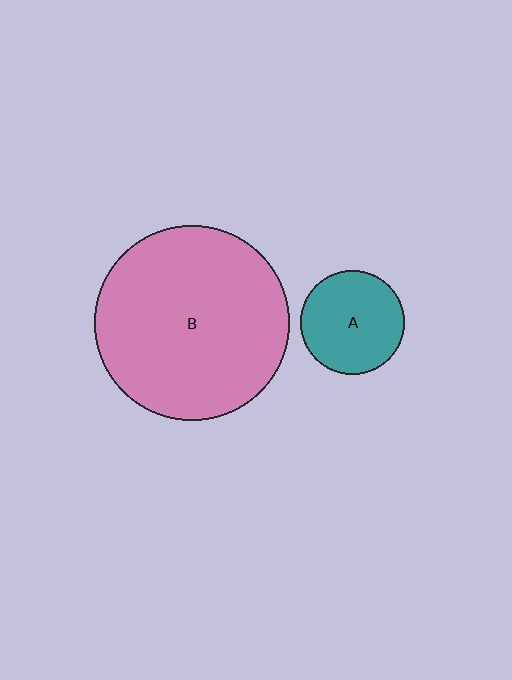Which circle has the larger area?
Circle B (pink).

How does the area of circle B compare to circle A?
Approximately 3.5 times.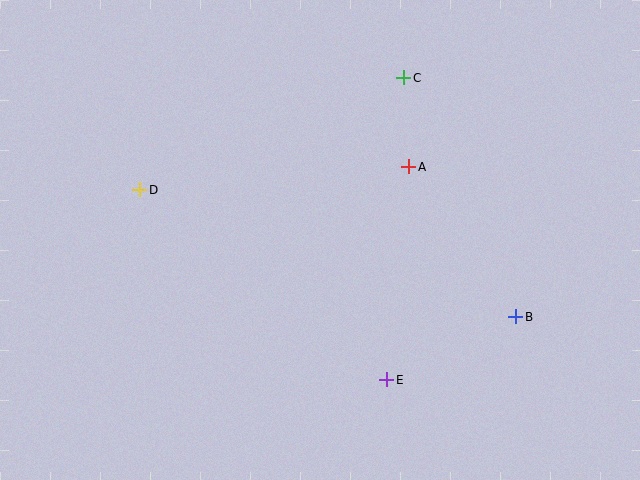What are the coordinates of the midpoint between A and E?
The midpoint between A and E is at (398, 273).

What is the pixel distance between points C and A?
The distance between C and A is 89 pixels.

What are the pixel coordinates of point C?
Point C is at (404, 78).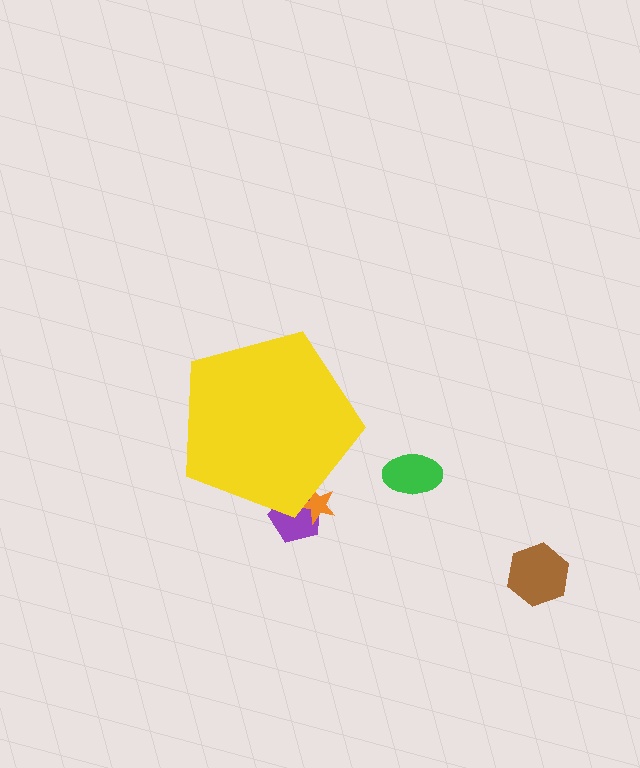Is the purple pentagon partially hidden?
Yes, the purple pentagon is partially hidden behind the yellow pentagon.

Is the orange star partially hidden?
Yes, the orange star is partially hidden behind the yellow pentagon.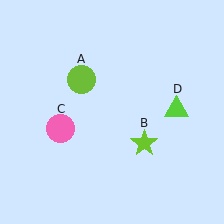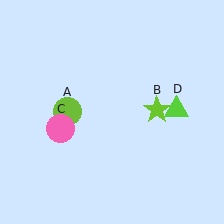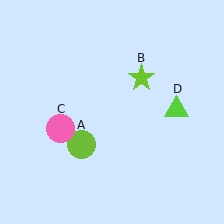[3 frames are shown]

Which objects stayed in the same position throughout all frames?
Pink circle (object C) and lime triangle (object D) remained stationary.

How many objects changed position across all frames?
2 objects changed position: lime circle (object A), lime star (object B).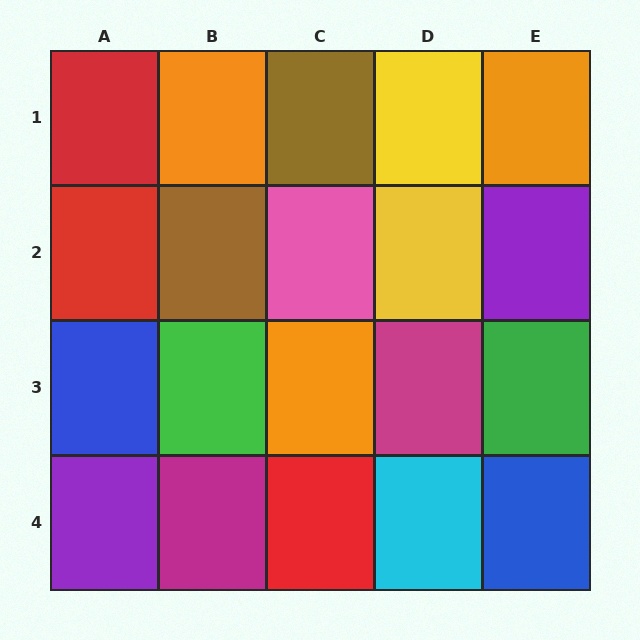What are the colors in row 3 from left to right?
Blue, green, orange, magenta, green.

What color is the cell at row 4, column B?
Magenta.